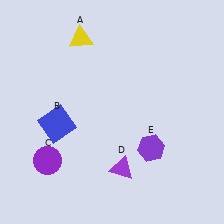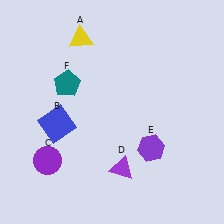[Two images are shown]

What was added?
A teal pentagon (F) was added in Image 2.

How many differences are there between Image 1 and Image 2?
There is 1 difference between the two images.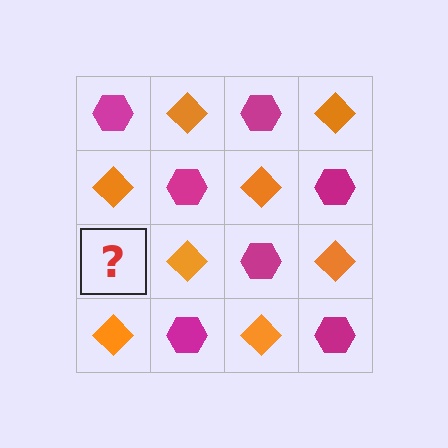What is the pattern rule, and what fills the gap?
The rule is that it alternates magenta hexagon and orange diamond in a checkerboard pattern. The gap should be filled with a magenta hexagon.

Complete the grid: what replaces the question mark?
The question mark should be replaced with a magenta hexagon.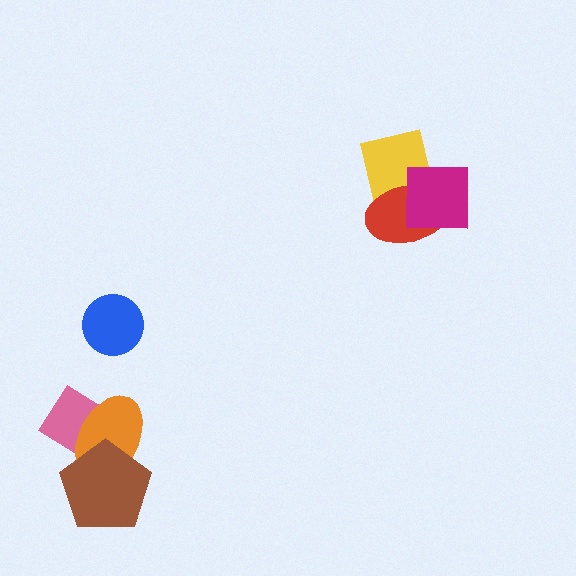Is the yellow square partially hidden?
Yes, it is partially covered by another shape.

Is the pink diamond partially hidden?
Yes, it is partially covered by another shape.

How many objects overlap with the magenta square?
2 objects overlap with the magenta square.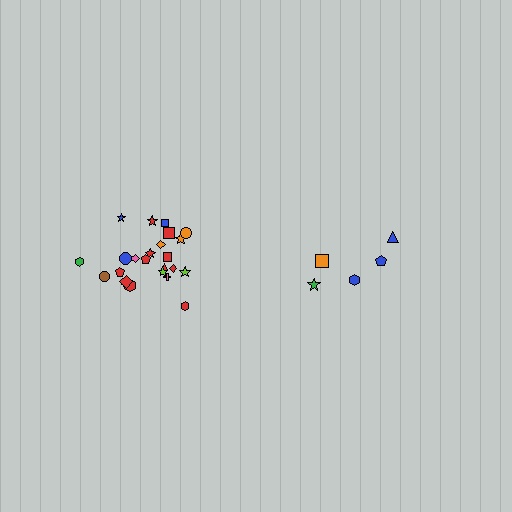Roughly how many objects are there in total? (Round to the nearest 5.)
Roughly 30 objects in total.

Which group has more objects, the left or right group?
The left group.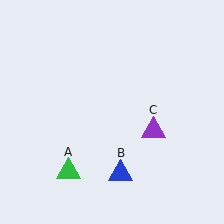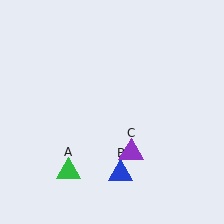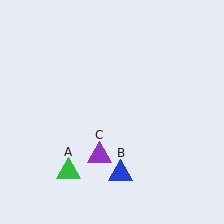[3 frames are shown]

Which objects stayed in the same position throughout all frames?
Green triangle (object A) and blue triangle (object B) remained stationary.